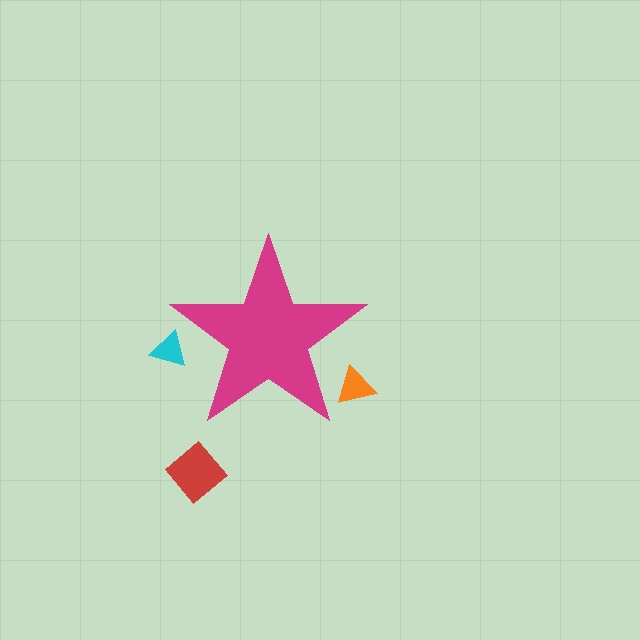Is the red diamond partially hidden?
No, the red diamond is fully visible.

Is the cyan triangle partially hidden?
Yes, the cyan triangle is partially hidden behind the magenta star.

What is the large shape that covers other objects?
A magenta star.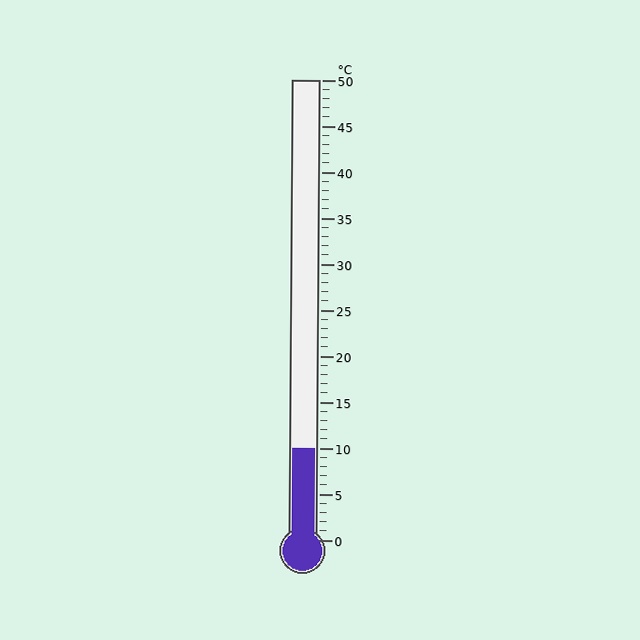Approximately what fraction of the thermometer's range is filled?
The thermometer is filled to approximately 20% of its range.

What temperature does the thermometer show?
The thermometer shows approximately 10°C.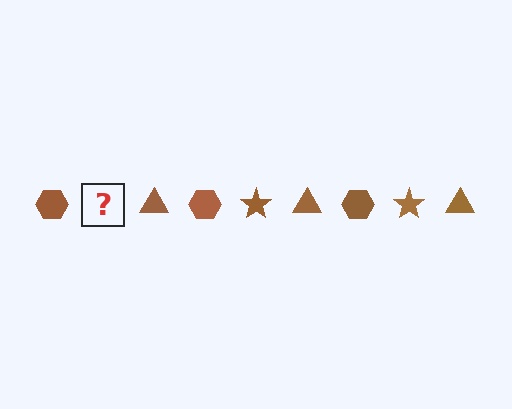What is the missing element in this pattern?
The missing element is a brown star.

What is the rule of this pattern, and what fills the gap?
The rule is that the pattern cycles through hexagon, star, triangle shapes in brown. The gap should be filled with a brown star.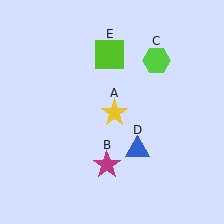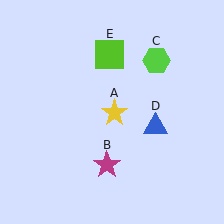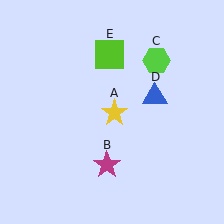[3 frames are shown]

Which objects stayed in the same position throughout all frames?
Yellow star (object A) and magenta star (object B) and lime hexagon (object C) and lime square (object E) remained stationary.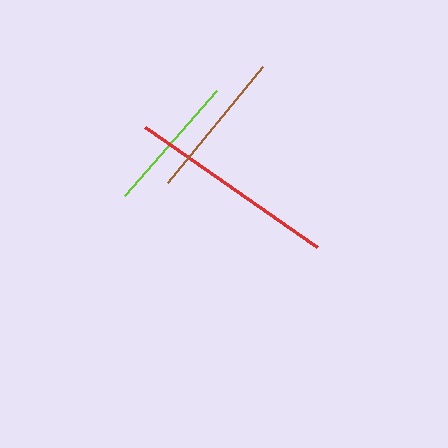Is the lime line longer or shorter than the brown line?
The brown line is longer than the lime line.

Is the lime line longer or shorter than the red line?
The red line is longer than the lime line.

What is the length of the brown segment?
The brown segment is approximately 150 pixels long.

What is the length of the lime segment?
The lime segment is approximately 140 pixels long.